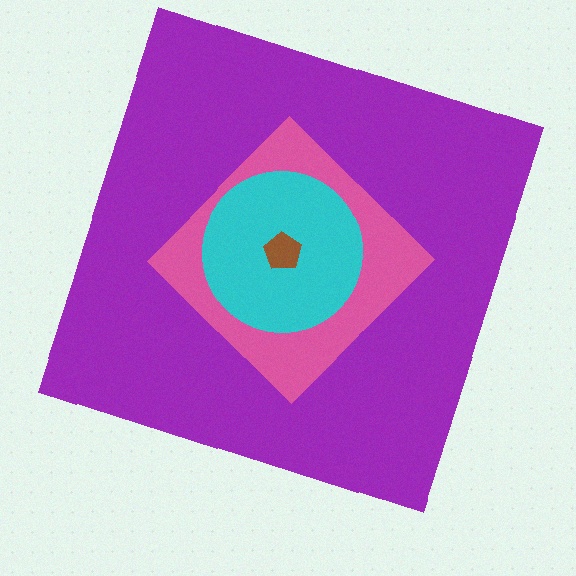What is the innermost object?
The brown pentagon.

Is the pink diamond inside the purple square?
Yes.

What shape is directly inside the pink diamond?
The cyan circle.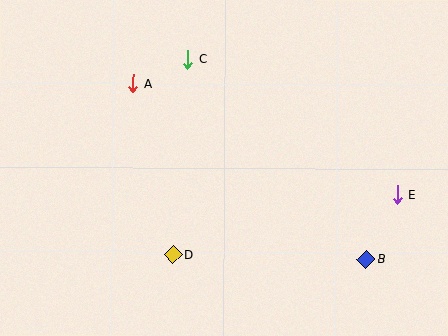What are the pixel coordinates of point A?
Point A is at (133, 83).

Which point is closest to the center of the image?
Point D at (173, 255) is closest to the center.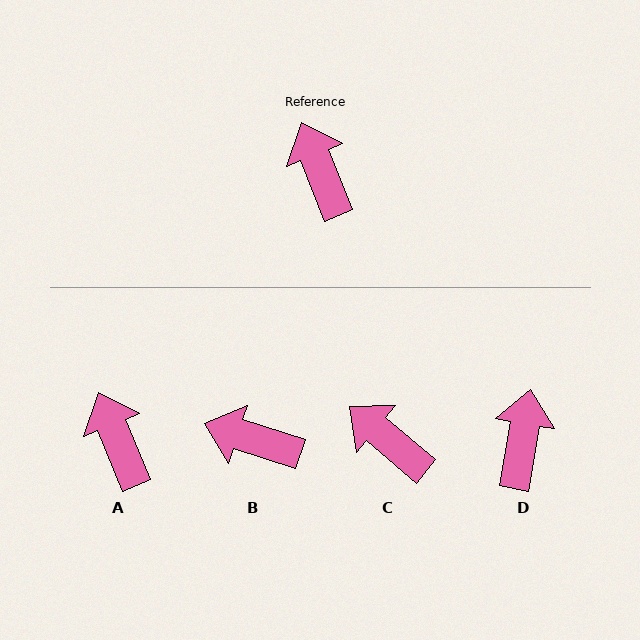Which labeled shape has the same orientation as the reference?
A.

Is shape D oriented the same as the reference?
No, it is off by about 32 degrees.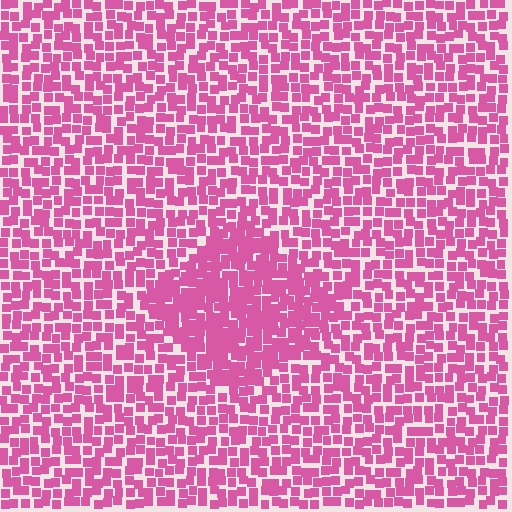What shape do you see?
I see a diamond.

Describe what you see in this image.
The image contains small pink elements arranged at two different densities. A diamond-shaped region is visible where the elements are more densely packed than the surrounding area.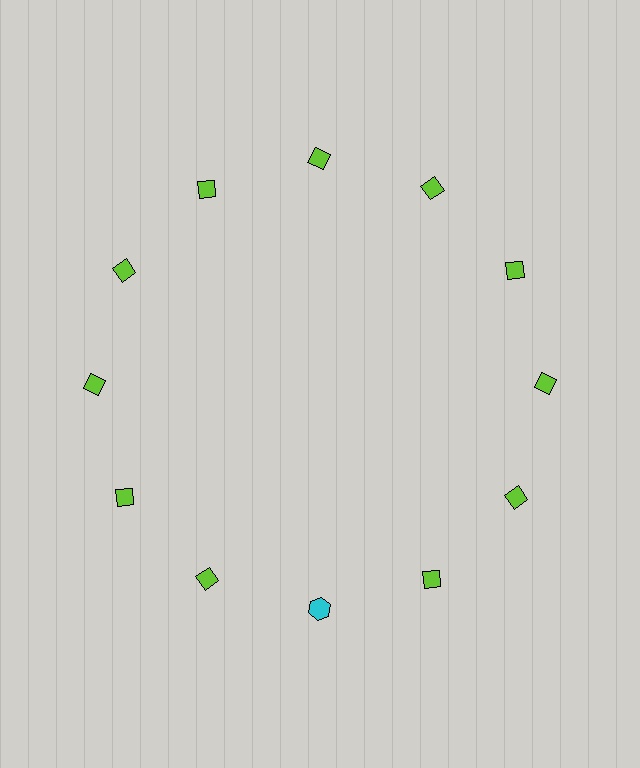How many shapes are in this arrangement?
There are 12 shapes arranged in a ring pattern.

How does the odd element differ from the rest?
It differs in both color (cyan instead of lime) and shape (hexagon instead of diamond).